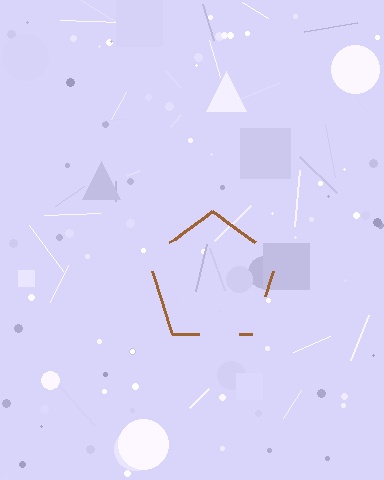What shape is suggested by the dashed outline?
The dashed outline suggests a pentagon.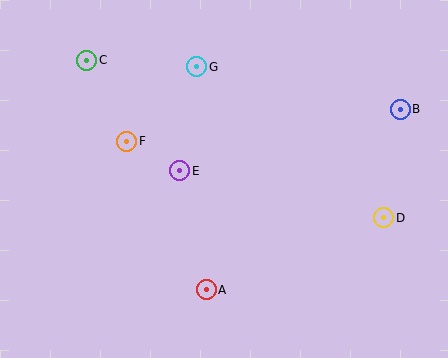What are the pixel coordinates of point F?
Point F is at (127, 141).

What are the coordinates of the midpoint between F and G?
The midpoint between F and G is at (162, 104).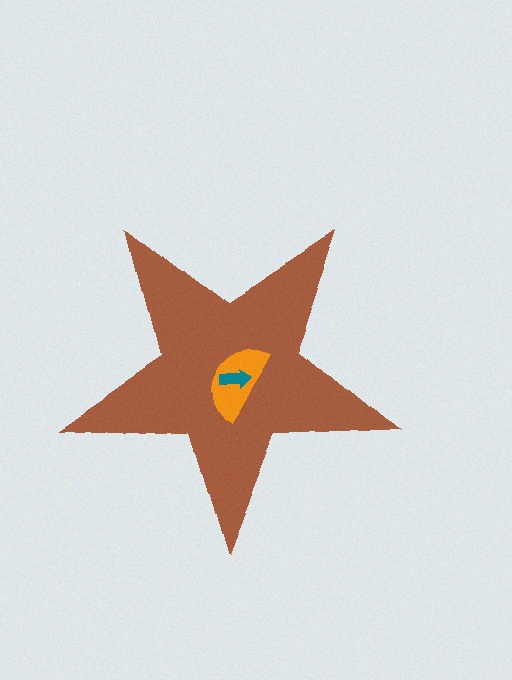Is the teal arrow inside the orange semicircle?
Yes.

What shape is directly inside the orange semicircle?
The teal arrow.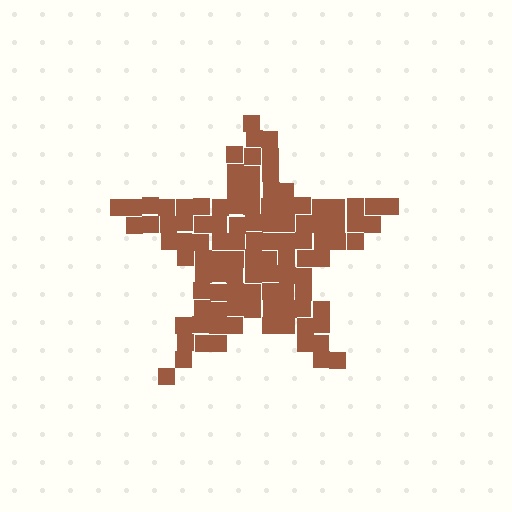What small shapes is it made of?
It is made of small squares.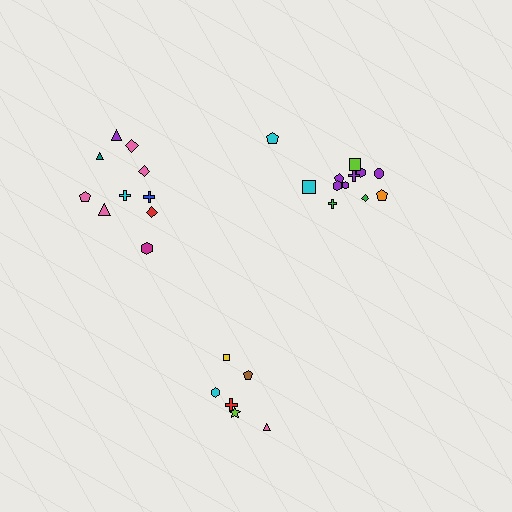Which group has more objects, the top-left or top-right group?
The top-right group.